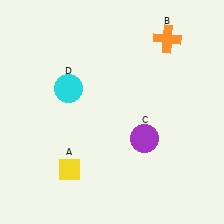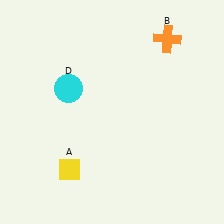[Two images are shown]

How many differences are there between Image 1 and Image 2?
There is 1 difference between the two images.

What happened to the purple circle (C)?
The purple circle (C) was removed in Image 2. It was in the bottom-right area of Image 1.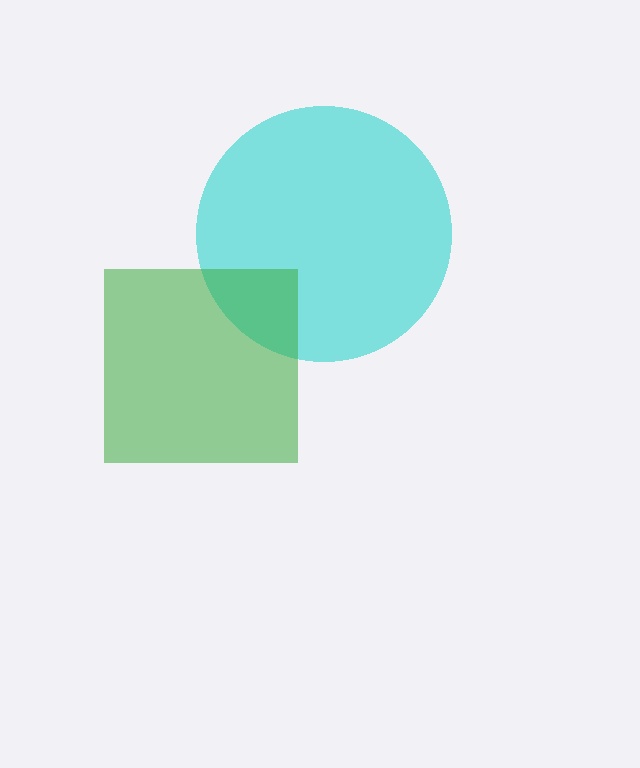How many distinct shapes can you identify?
There are 2 distinct shapes: a cyan circle, a green square.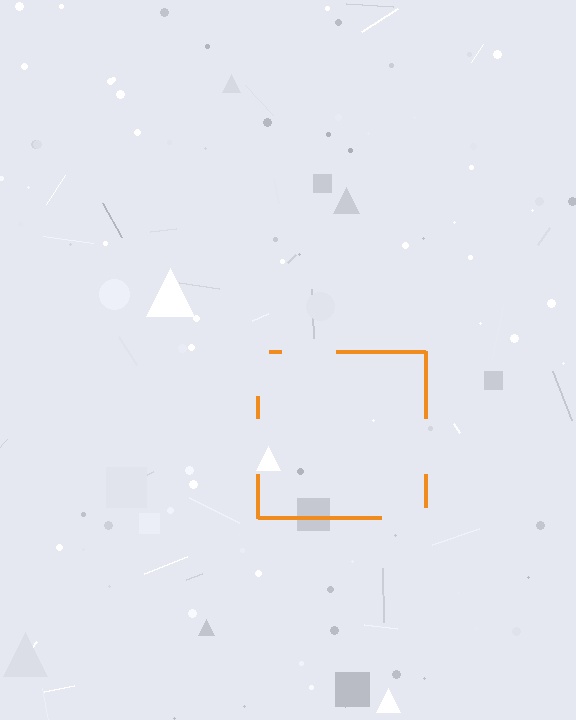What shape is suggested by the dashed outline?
The dashed outline suggests a square.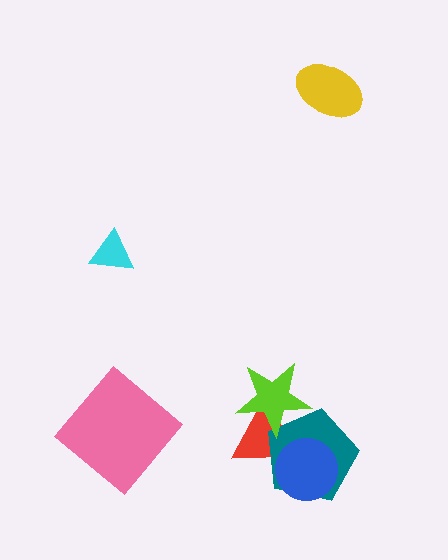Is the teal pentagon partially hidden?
Yes, it is partially covered by another shape.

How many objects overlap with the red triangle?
3 objects overlap with the red triangle.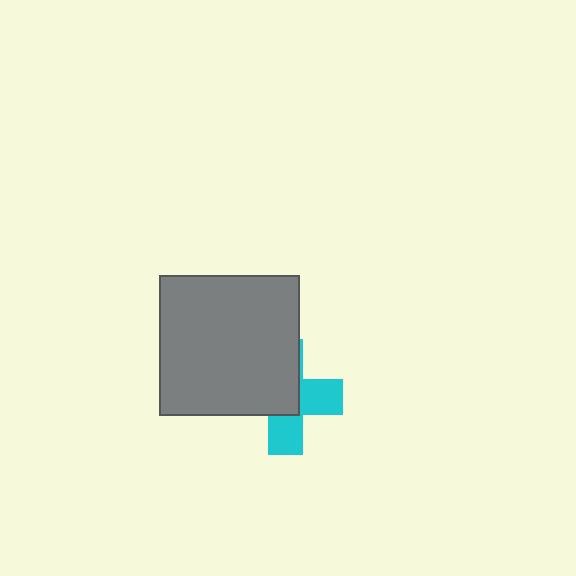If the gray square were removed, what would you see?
You would see the complete cyan cross.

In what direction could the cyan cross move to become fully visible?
The cyan cross could move toward the lower-right. That would shift it out from behind the gray square entirely.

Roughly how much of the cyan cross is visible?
About half of it is visible (roughly 45%).